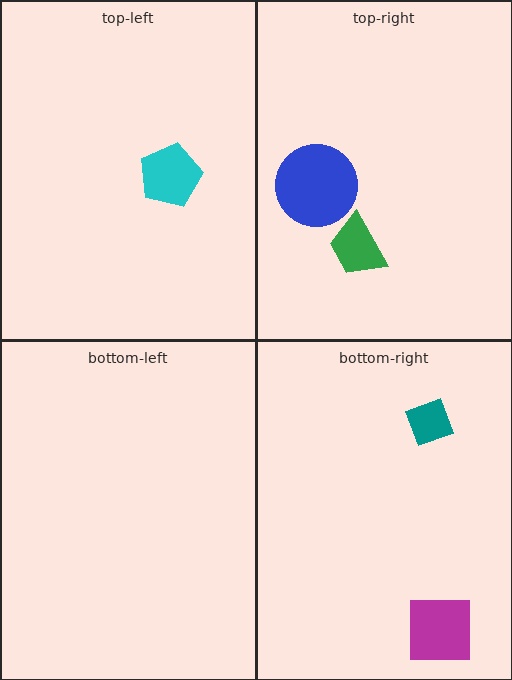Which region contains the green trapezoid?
The top-right region.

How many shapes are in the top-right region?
2.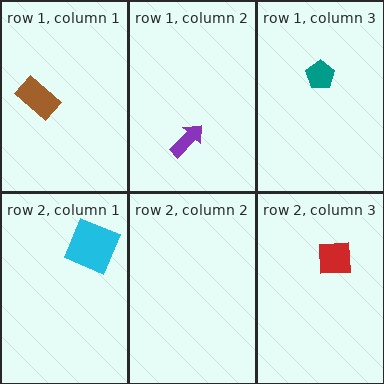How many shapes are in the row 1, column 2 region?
1.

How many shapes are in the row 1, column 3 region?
1.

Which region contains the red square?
The row 2, column 3 region.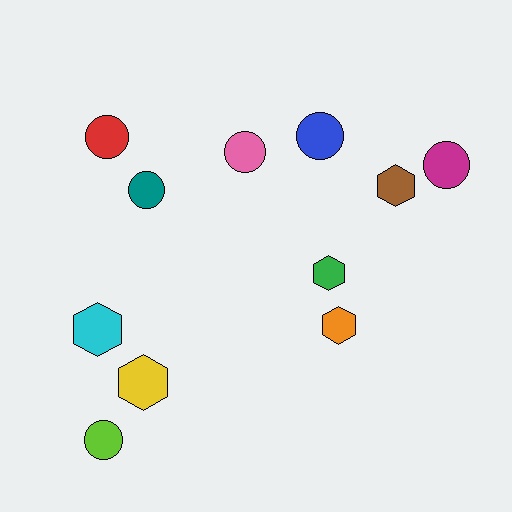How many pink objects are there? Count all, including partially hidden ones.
There is 1 pink object.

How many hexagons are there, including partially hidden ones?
There are 5 hexagons.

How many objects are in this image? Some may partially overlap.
There are 11 objects.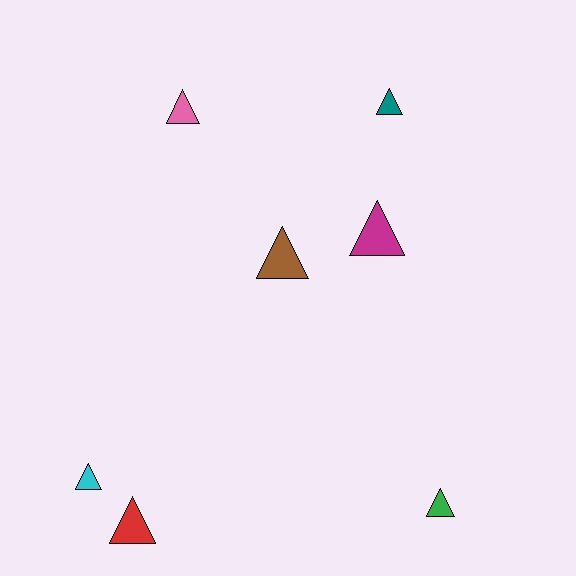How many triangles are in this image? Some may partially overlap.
There are 7 triangles.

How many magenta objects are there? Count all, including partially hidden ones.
There is 1 magenta object.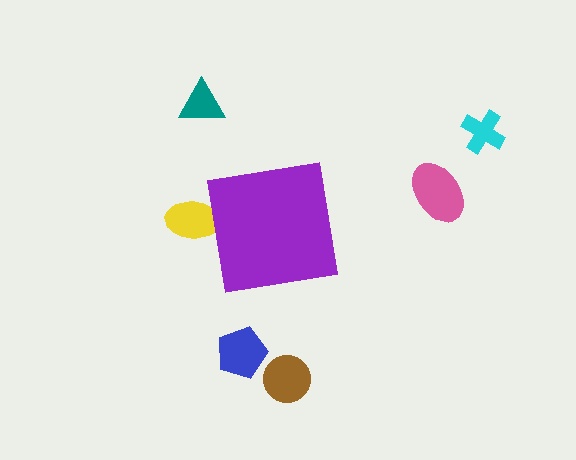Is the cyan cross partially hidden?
No, the cyan cross is fully visible.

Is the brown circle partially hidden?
No, the brown circle is fully visible.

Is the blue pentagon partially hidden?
No, the blue pentagon is fully visible.